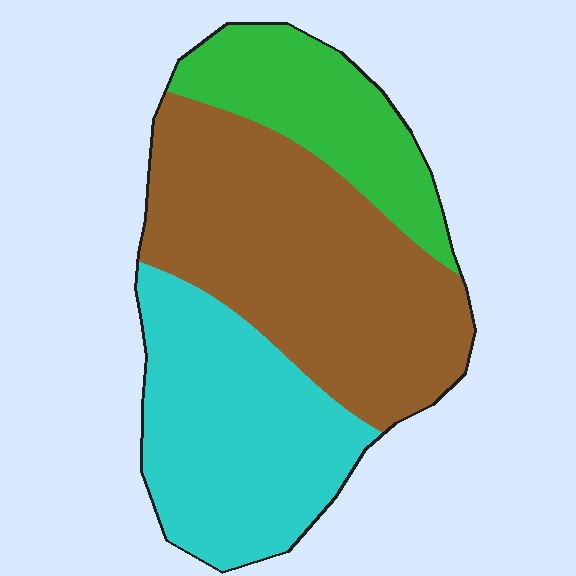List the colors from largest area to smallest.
From largest to smallest: brown, cyan, green.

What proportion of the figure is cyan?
Cyan covers 34% of the figure.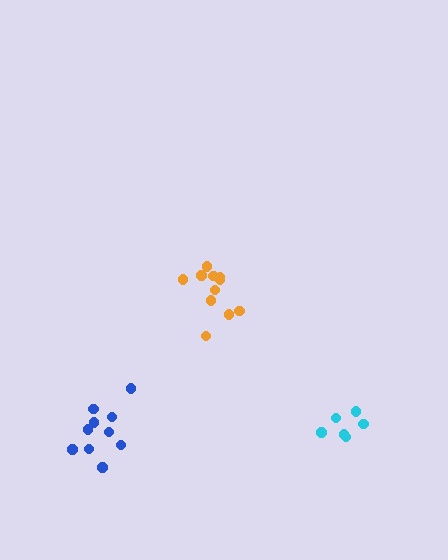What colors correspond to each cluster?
The clusters are colored: orange, blue, cyan.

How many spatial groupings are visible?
There are 3 spatial groupings.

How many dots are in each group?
Group 1: 11 dots, Group 2: 10 dots, Group 3: 6 dots (27 total).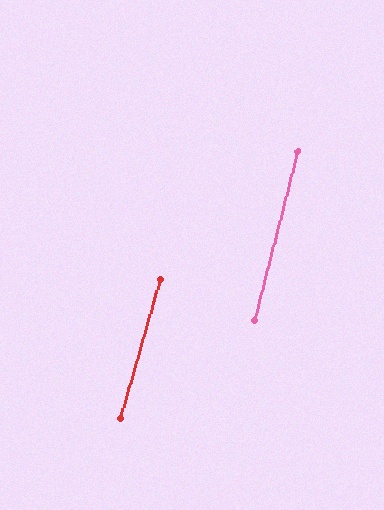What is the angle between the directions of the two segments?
Approximately 2 degrees.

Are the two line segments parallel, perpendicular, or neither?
Parallel — their directions differ by only 1.6°.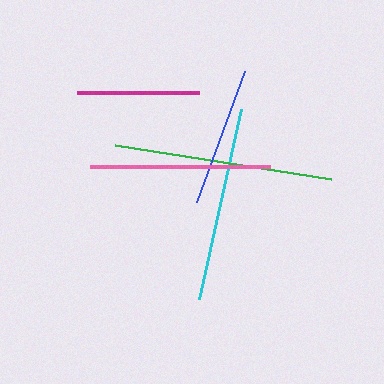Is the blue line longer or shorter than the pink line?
The pink line is longer than the blue line.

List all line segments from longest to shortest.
From longest to shortest: green, cyan, pink, blue, magenta.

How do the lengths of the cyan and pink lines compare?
The cyan and pink lines are approximately the same length.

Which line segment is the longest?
The green line is the longest at approximately 219 pixels.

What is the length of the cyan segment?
The cyan segment is approximately 194 pixels long.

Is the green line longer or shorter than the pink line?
The green line is longer than the pink line.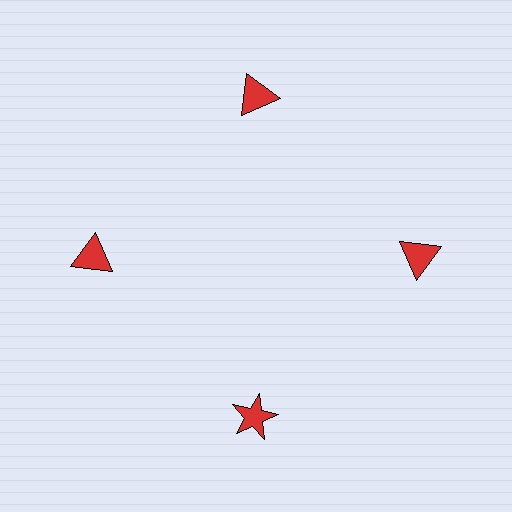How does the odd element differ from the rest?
It has a different shape: star instead of triangle.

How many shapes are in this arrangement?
There are 4 shapes arranged in a ring pattern.